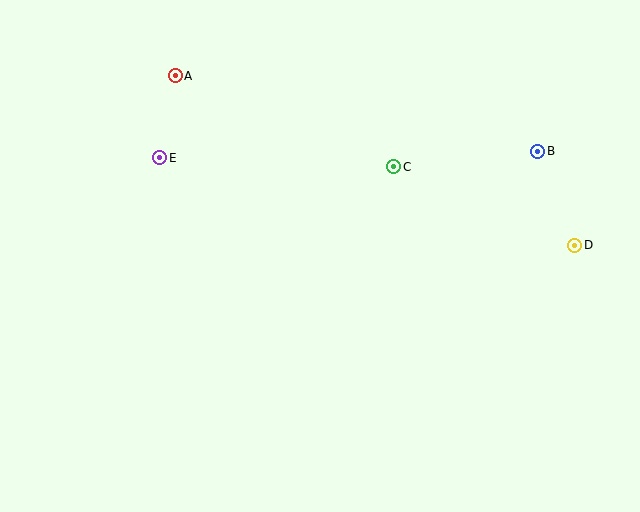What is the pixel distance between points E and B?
The distance between E and B is 378 pixels.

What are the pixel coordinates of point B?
Point B is at (538, 151).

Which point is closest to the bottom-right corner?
Point D is closest to the bottom-right corner.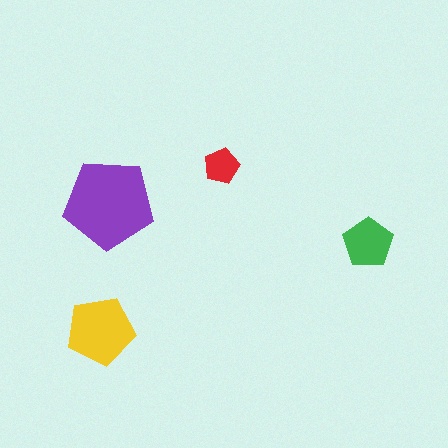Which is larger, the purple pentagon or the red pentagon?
The purple one.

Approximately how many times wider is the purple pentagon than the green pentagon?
About 2 times wider.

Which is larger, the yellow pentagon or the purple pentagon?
The purple one.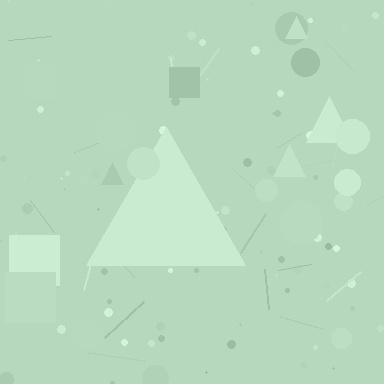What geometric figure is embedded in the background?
A triangle is embedded in the background.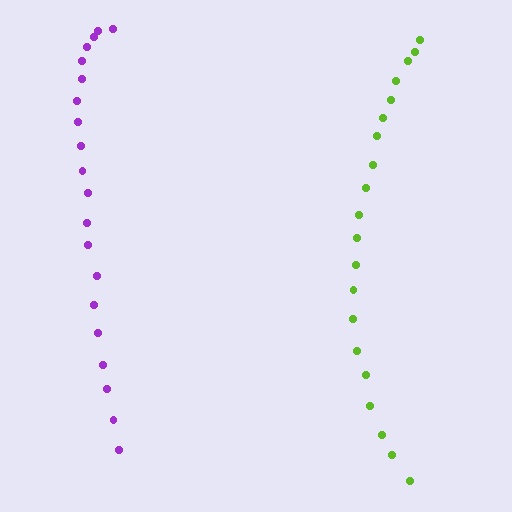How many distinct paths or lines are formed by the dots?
There are 2 distinct paths.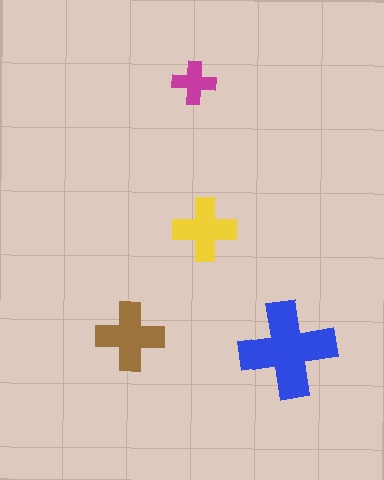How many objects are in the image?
There are 4 objects in the image.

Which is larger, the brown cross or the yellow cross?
The brown one.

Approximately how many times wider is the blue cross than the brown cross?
About 1.5 times wider.